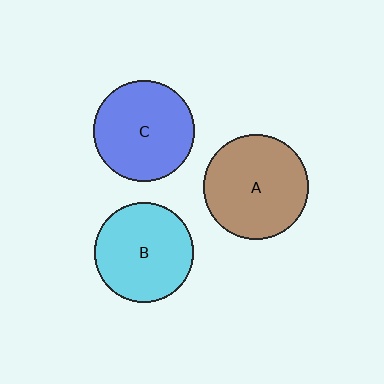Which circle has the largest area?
Circle A (brown).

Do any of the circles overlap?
No, none of the circles overlap.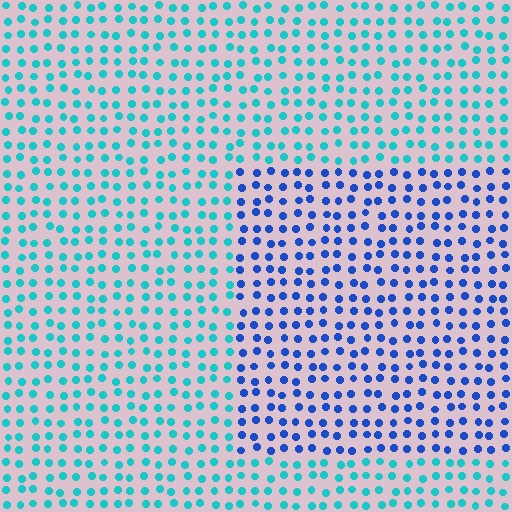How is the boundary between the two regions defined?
The boundary is defined purely by a slight shift in hue (about 44 degrees). Spacing, size, and orientation are identical on both sides.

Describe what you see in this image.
The image is filled with small cyan elements in a uniform arrangement. A rectangle-shaped region is visible where the elements are tinted to a slightly different hue, forming a subtle color boundary.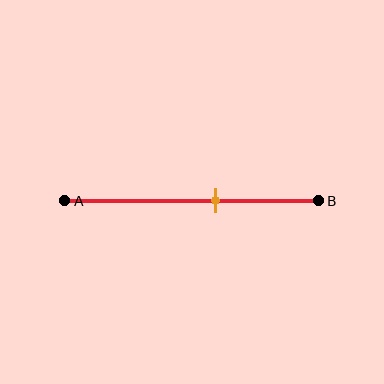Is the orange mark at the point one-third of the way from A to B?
No, the mark is at about 60% from A, not at the 33% one-third point.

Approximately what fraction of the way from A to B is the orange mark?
The orange mark is approximately 60% of the way from A to B.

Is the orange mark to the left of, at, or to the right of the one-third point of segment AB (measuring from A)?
The orange mark is to the right of the one-third point of segment AB.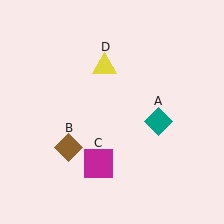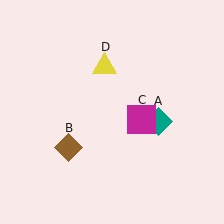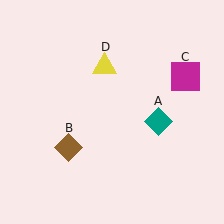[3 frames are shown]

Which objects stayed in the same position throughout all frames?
Teal diamond (object A) and brown diamond (object B) and yellow triangle (object D) remained stationary.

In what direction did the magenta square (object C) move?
The magenta square (object C) moved up and to the right.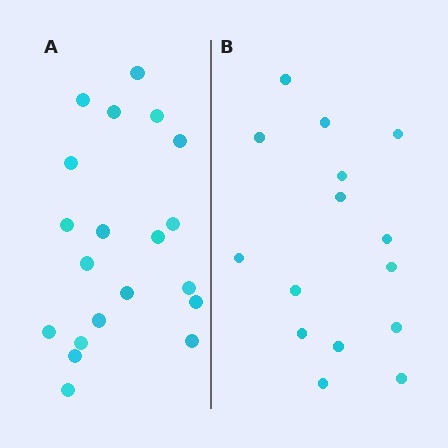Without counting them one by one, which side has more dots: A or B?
Region A (the left region) has more dots.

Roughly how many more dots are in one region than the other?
Region A has about 5 more dots than region B.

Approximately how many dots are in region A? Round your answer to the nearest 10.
About 20 dots.